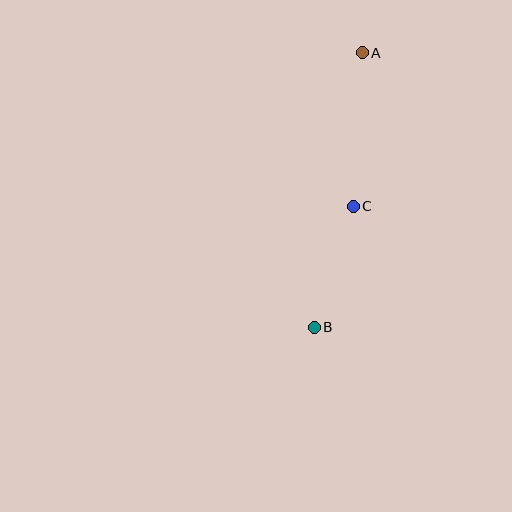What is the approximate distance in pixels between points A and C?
The distance between A and C is approximately 154 pixels.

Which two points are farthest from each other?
Points A and B are farthest from each other.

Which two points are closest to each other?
Points B and C are closest to each other.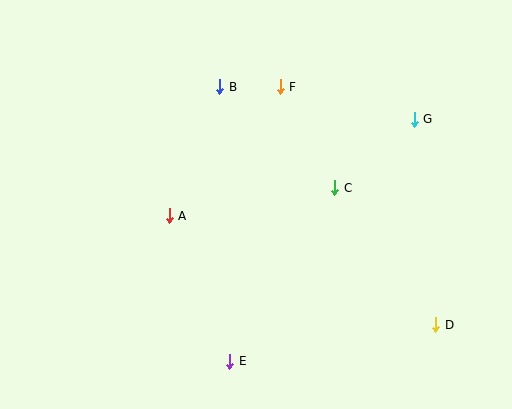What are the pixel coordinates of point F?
Point F is at (280, 87).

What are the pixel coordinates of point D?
Point D is at (436, 325).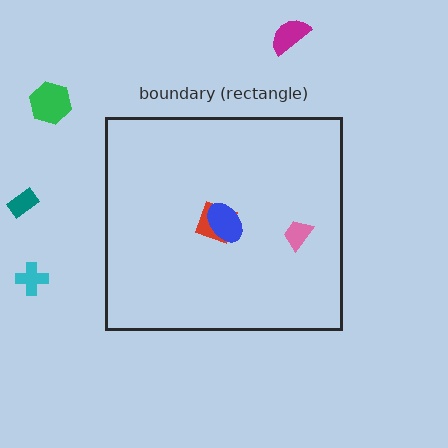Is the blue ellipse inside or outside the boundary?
Inside.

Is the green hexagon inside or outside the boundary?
Outside.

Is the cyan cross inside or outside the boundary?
Outside.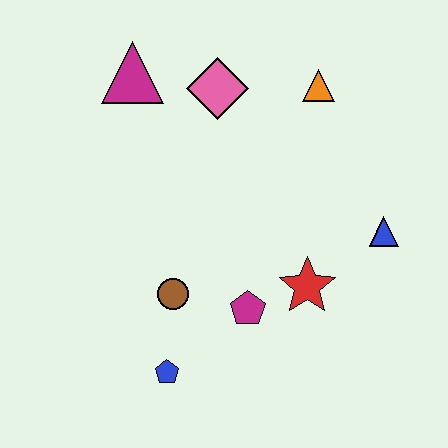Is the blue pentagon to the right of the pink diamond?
No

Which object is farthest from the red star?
The magenta triangle is farthest from the red star.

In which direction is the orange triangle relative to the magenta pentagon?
The orange triangle is above the magenta pentagon.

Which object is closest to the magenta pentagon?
The red star is closest to the magenta pentagon.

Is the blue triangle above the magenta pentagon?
Yes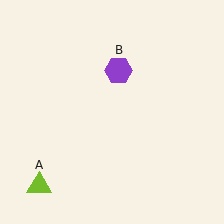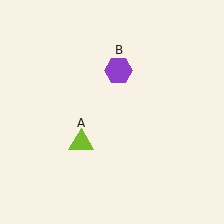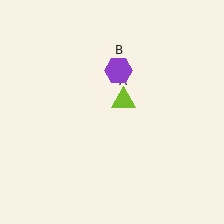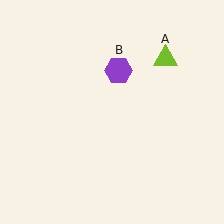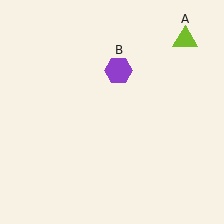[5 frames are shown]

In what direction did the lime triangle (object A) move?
The lime triangle (object A) moved up and to the right.